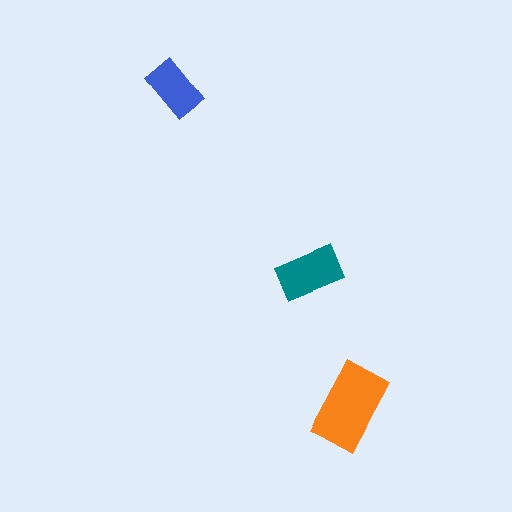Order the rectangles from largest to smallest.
the orange one, the teal one, the blue one.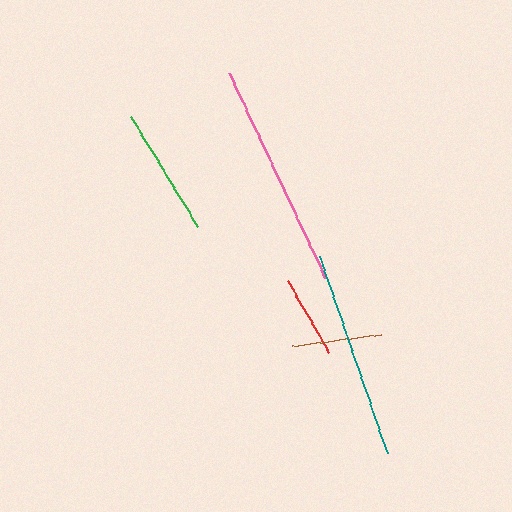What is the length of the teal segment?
The teal segment is approximately 208 pixels long.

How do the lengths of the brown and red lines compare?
The brown and red lines are approximately the same length.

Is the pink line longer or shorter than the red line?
The pink line is longer than the red line.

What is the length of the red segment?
The red segment is approximately 83 pixels long.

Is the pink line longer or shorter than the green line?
The pink line is longer than the green line.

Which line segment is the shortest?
The red line is the shortest at approximately 83 pixels.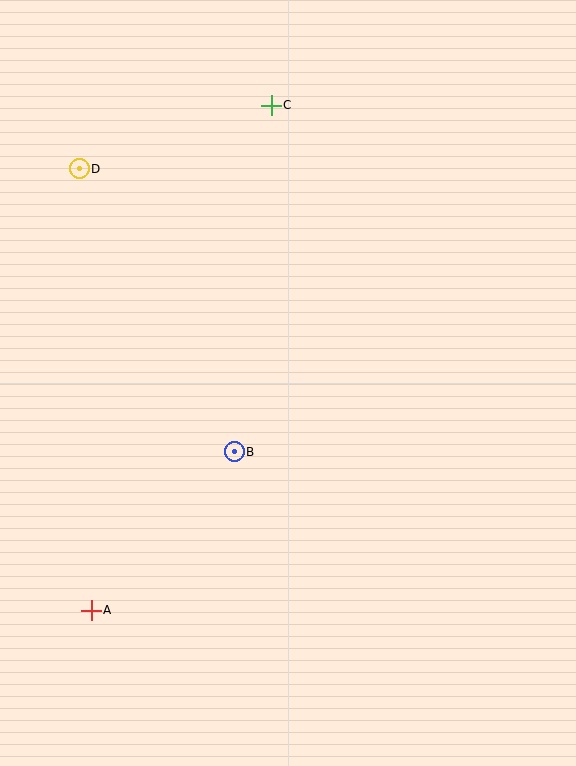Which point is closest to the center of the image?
Point B at (234, 452) is closest to the center.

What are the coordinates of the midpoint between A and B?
The midpoint between A and B is at (163, 531).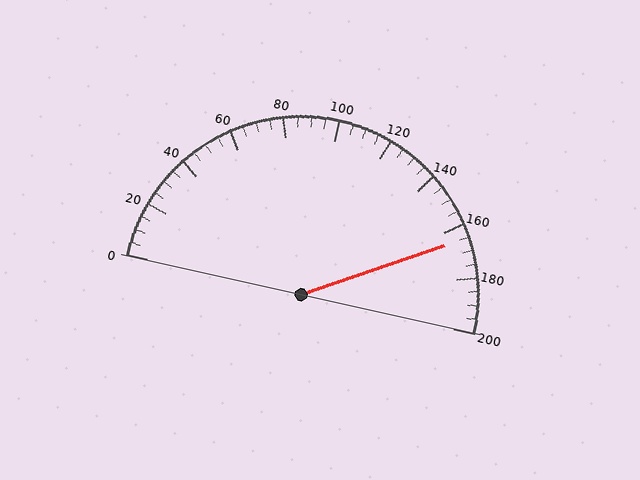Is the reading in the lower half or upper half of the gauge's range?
The reading is in the upper half of the range (0 to 200).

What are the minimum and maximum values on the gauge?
The gauge ranges from 0 to 200.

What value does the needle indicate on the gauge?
The needle indicates approximately 165.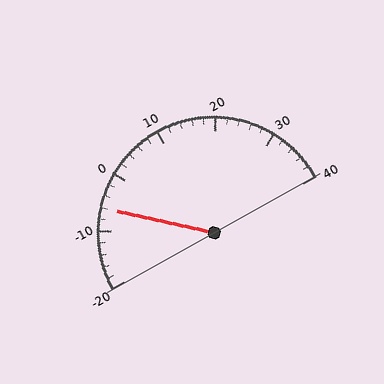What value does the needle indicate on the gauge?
The needle indicates approximately -6.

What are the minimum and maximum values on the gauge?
The gauge ranges from -20 to 40.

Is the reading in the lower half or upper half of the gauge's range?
The reading is in the lower half of the range (-20 to 40).